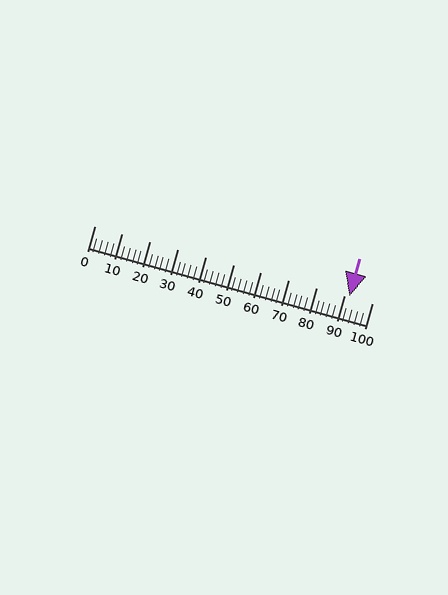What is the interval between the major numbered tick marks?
The major tick marks are spaced 10 units apart.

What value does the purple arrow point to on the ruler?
The purple arrow points to approximately 92.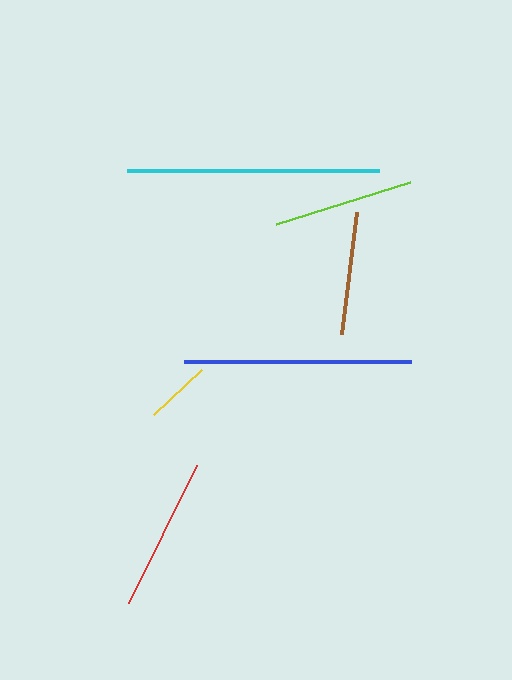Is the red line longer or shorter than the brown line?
The red line is longer than the brown line.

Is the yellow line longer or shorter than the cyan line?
The cyan line is longer than the yellow line.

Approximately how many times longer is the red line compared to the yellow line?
The red line is approximately 2.3 times the length of the yellow line.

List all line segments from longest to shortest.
From longest to shortest: cyan, blue, red, lime, brown, yellow.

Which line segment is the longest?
The cyan line is the longest at approximately 252 pixels.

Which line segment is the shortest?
The yellow line is the shortest at approximately 67 pixels.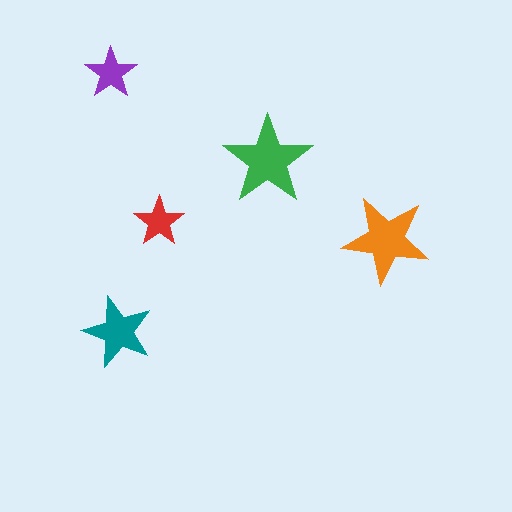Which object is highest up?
The purple star is topmost.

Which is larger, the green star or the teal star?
The green one.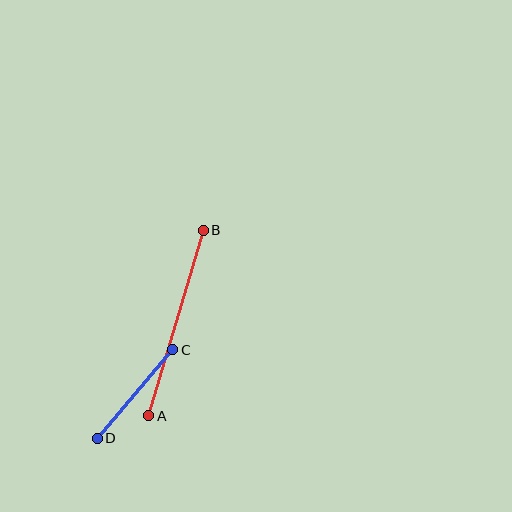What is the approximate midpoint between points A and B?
The midpoint is at approximately (176, 323) pixels.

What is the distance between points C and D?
The distance is approximately 117 pixels.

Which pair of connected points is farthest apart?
Points A and B are farthest apart.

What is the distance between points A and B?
The distance is approximately 194 pixels.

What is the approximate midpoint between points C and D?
The midpoint is at approximately (135, 394) pixels.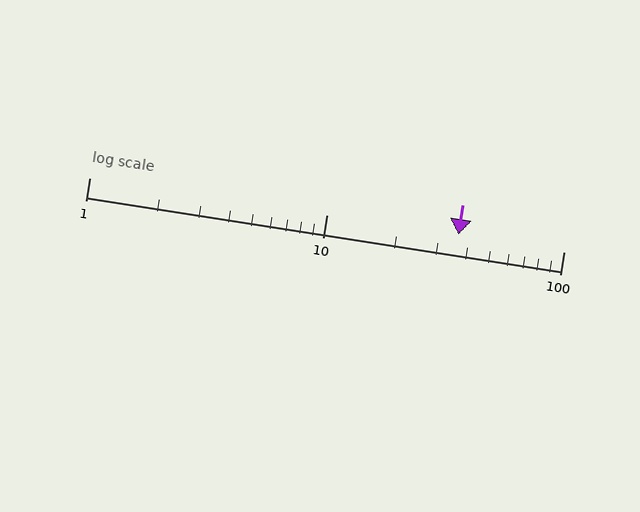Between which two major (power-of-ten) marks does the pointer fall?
The pointer is between 10 and 100.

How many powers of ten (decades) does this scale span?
The scale spans 2 decades, from 1 to 100.